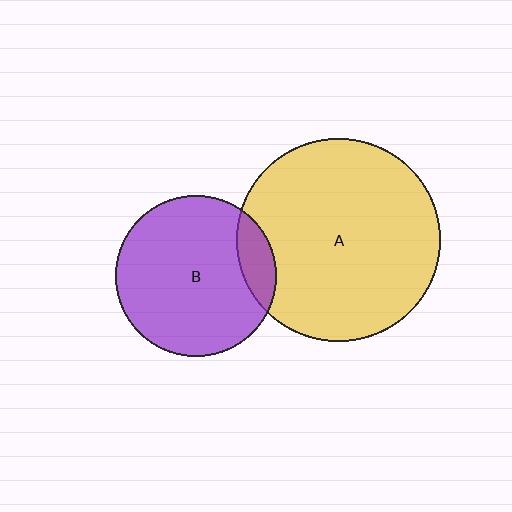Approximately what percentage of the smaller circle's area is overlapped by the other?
Approximately 10%.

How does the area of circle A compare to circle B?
Approximately 1.6 times.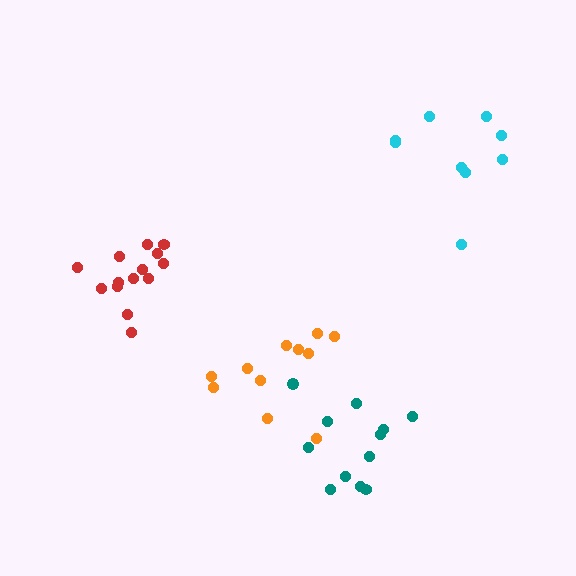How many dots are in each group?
Group 1: 14 dots, Group 2: 11 dots, Group 3: 12 dots, Group 4: 9 dots (46 total).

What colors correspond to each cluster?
The clusters are colored: red, orange, teal, cyan.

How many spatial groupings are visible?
There are 4 spatial groupings.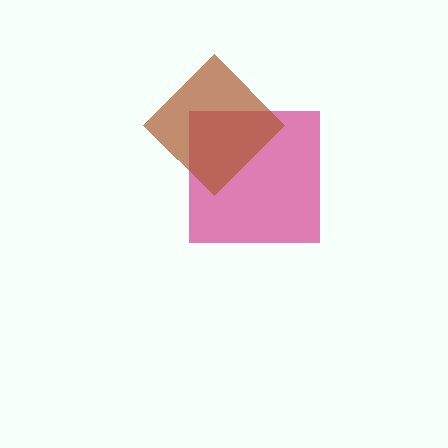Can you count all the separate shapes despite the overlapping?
Yes, there are 2 separate shapes.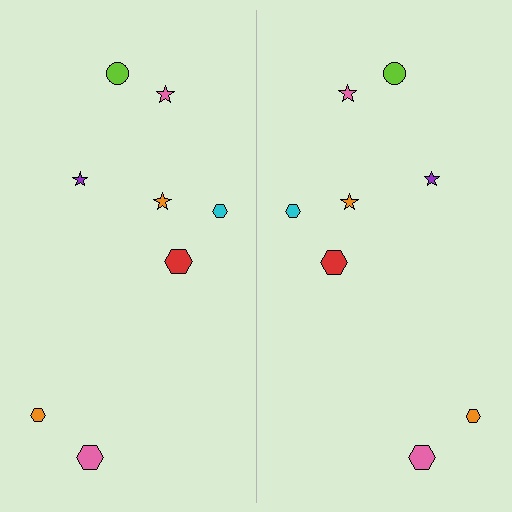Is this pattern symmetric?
Yes, this pattern has bilateral (reflection) symmetry.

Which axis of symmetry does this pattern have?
The pattern has a vertical axis of symmetry running through the center of the image.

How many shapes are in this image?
There are 16 shapes in this image.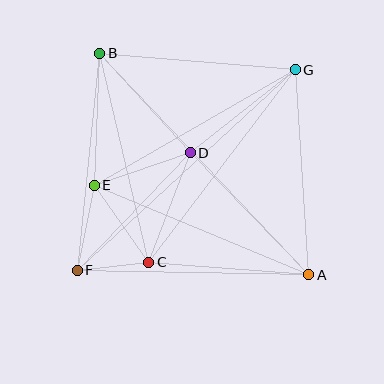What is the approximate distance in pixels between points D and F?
The distance between D and F is approximately 163 pixels.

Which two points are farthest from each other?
Points A and B are farthest from each other.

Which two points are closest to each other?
Points C and F are closest to each other.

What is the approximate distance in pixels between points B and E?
The distance between B and E is approximately 132 pixels.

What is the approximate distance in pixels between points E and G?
The distance between E and G is approximately 231 pixels.